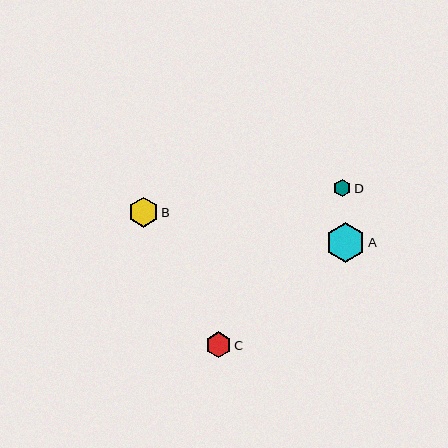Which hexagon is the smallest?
Hexagon D is the smallest with a size of approximately 17 pixels.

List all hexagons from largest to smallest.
From largest to smallest: A, B, C, D.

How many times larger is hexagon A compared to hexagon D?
Hexagon A is approximately 2.3 times the size of hexagon D.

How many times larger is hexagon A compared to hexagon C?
Hexagon A is approximately 1.5 times the size of hexagon C.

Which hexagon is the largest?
Hexagon A is the largest with a size of approximately 39 pixels.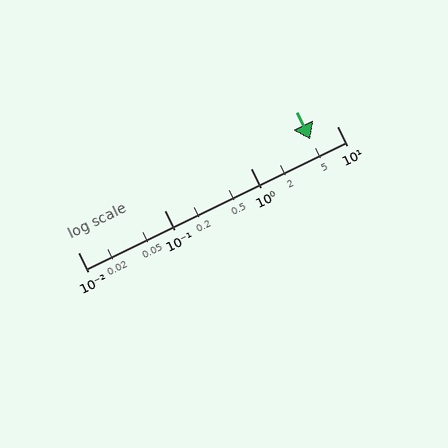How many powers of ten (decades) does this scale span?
The scale spans 3 decades, from 0.01 to 10.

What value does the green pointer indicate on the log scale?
The pointer indicates approximately 4.9.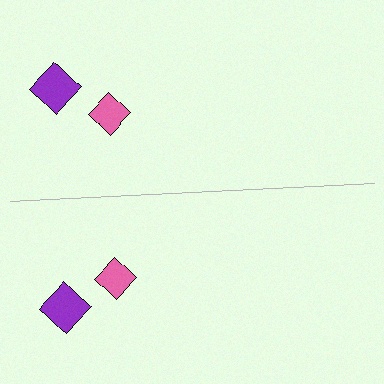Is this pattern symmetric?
Yes, this pattern has bilateral (reflection) symmetry.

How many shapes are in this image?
There are 4 shapes in this image.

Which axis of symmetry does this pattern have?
The pattern has a horizontal axis of symmetry running through the center of the image.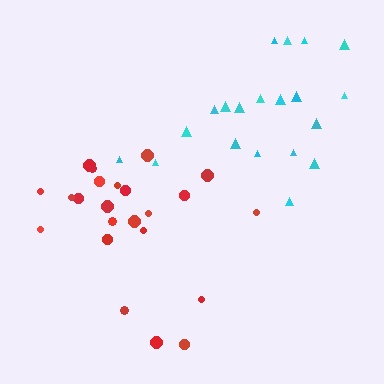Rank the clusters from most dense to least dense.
cyan, red.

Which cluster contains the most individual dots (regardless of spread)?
Red (23).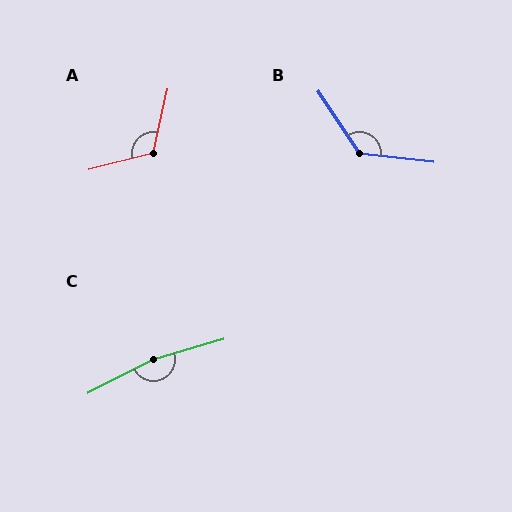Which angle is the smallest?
A, at approximately 117 degrees.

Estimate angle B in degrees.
Approximately 131 degrees.